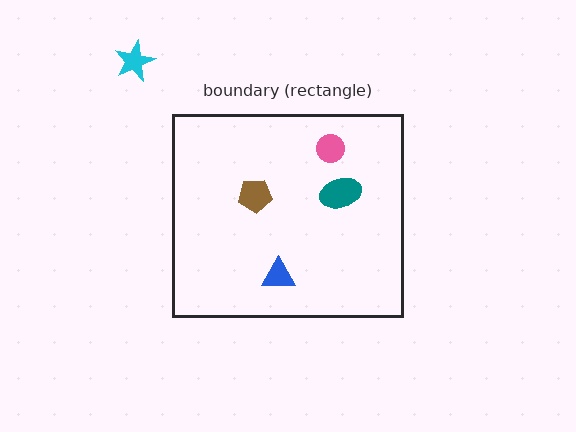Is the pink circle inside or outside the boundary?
Inside.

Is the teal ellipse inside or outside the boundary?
Inside.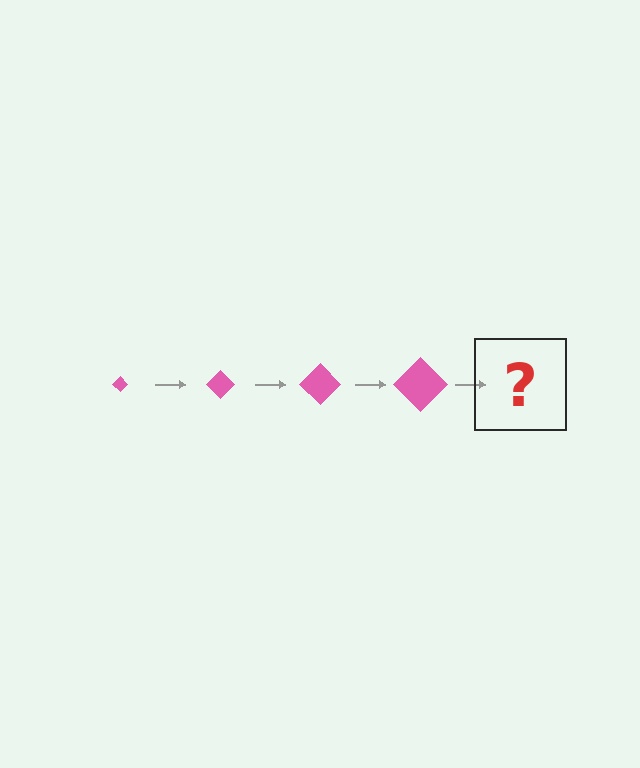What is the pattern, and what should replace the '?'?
The pattern is that the diamond gets progressively larger each step. The '?' should be a pink diamond, larger than the previous one.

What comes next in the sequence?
The next element should be a pink diamond, larger than the previous one.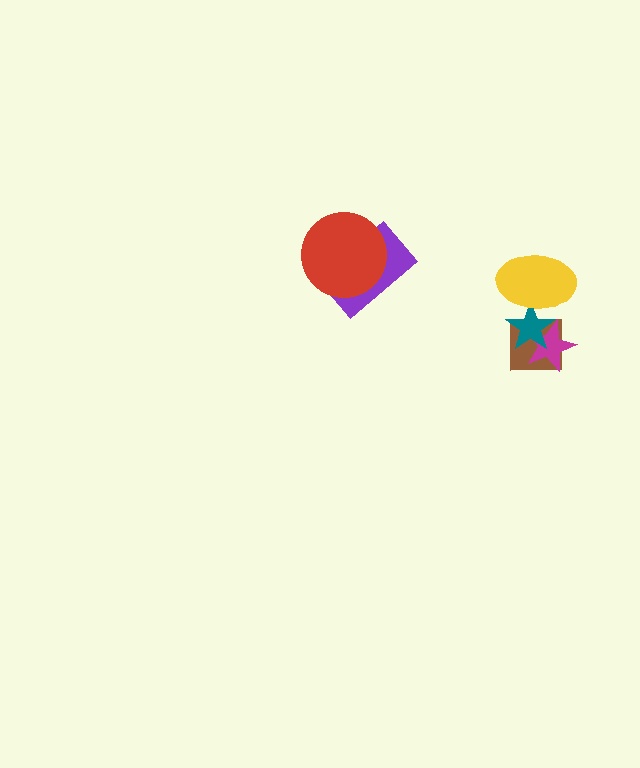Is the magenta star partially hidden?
Yes, it is partially covered by another shape.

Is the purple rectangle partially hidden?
Yes, it is partially covered by another shape.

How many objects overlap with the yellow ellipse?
2 objects overlap with the yellow ellipse.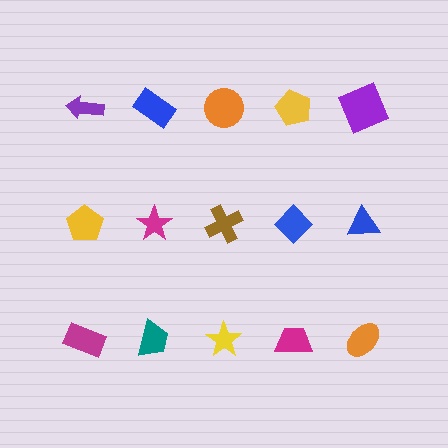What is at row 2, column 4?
A blue diamond.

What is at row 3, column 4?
A magenta trapezoid.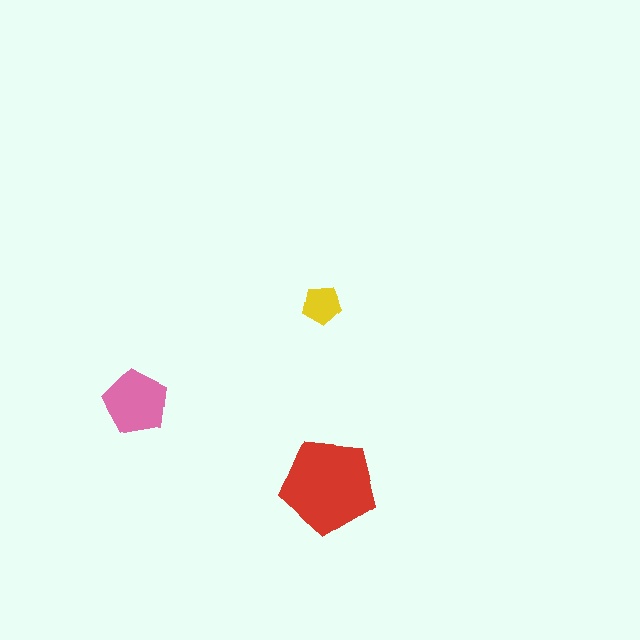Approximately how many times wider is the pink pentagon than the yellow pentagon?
About 1.5 times wider.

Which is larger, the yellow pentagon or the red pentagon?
The red one.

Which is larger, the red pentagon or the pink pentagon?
The red one.